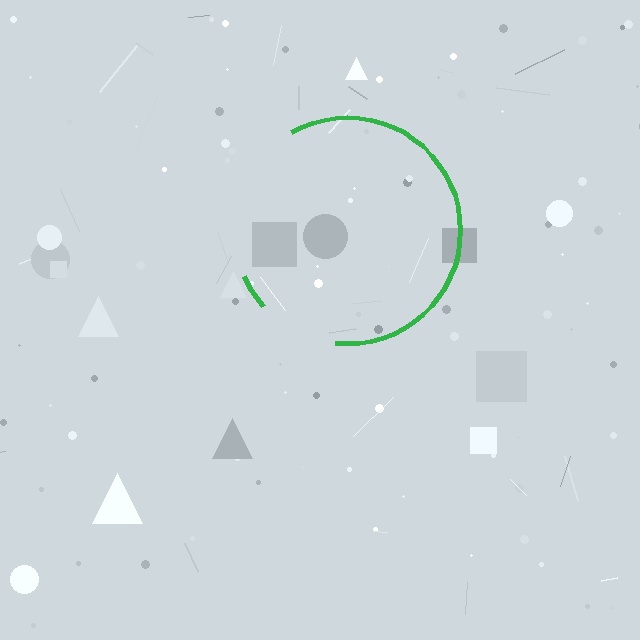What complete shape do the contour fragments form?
The contour fragments form a circle.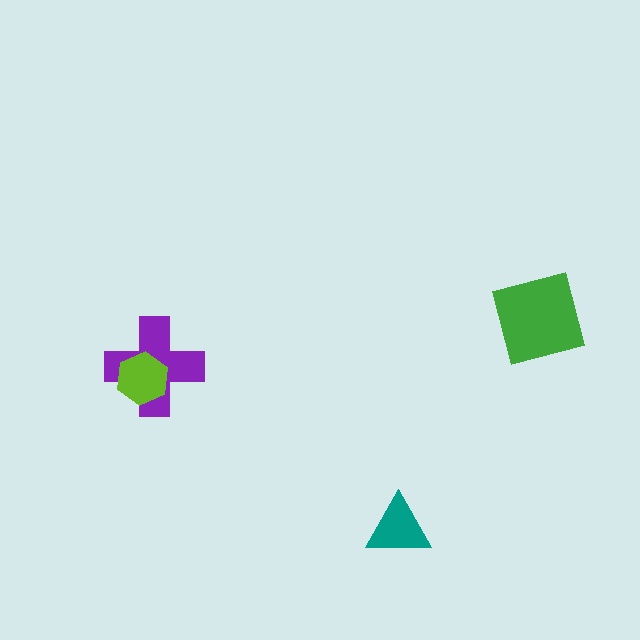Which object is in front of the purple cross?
The lime hexagon is in front of the purple cross.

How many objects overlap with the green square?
0 objects overlap with the green square.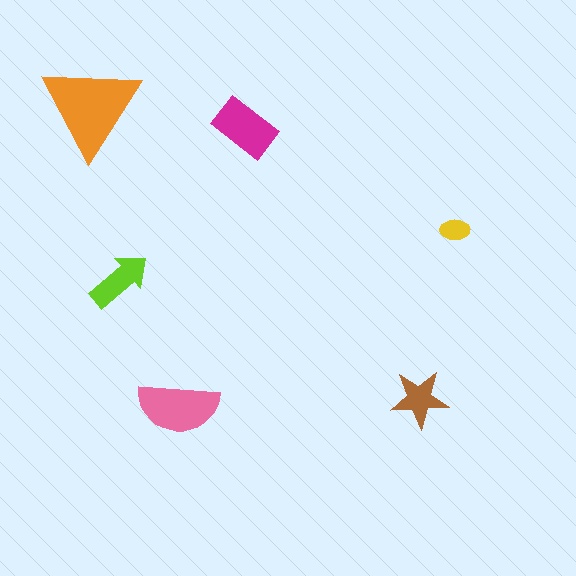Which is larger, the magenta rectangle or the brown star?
The magenta rectangle.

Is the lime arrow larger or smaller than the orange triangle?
Smaller.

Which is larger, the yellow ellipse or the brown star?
The brown star.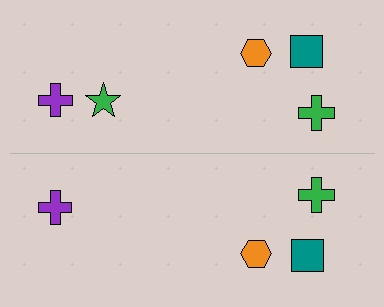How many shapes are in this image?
There are 9 shapes in this image.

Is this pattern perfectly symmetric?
No, the pattern is not perfectly symmetric. A green star is missing from the bottom side.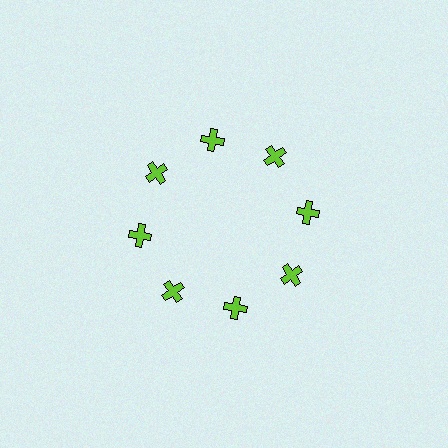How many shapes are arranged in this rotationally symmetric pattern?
There are 8 shapes, arranged in 8 groups of 1.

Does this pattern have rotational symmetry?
Yes, this pattern has 8-fold rotational symmetry. It looks the same after rotating 45 degrees around the center.